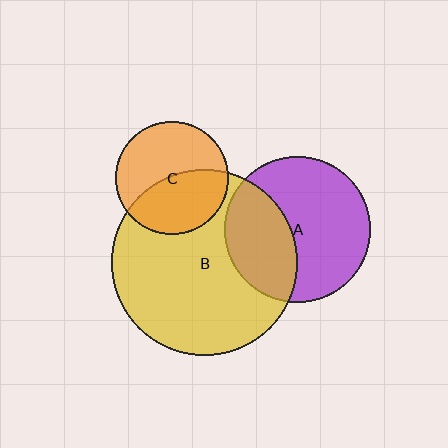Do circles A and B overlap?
Yes.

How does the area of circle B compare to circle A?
Approximately 1.6 times.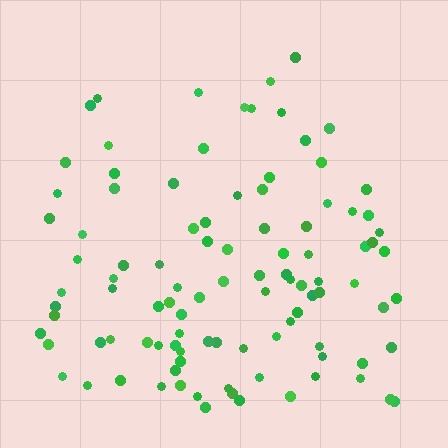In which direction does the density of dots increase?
From top to bottom, with the bottom side densest.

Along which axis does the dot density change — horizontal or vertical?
Vertical.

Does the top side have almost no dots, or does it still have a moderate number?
Still a moderate number, just noticeably fewer than the bottom.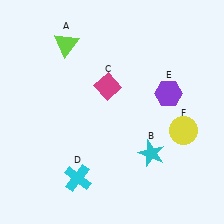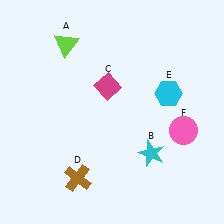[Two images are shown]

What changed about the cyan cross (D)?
In Image 1, D is cyan. In Image 2, it changed to brown.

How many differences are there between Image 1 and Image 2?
There are 3 differences between the two images.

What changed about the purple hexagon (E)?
In Image 1, E is purple. In Image 2, it changed to cyan.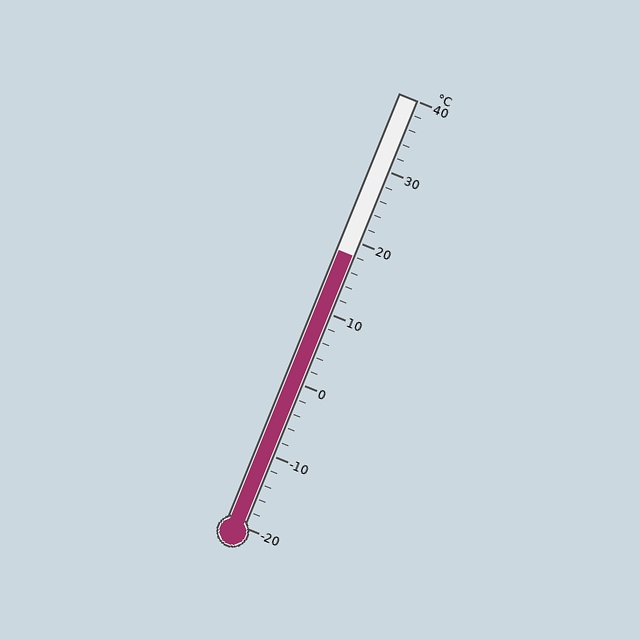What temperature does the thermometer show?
The thermometer shows approximately 18°C.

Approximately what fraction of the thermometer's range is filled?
The thermometer is filled to approximately 65% of its range.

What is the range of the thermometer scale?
The thermometer scale ranges from -20°C to 40°C.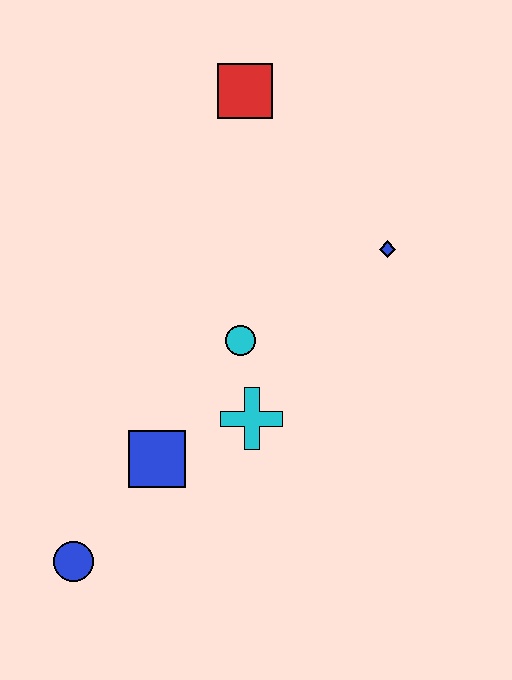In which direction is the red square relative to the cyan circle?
The red square is above the cyan circle.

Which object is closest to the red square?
The blue diamond is closest to the red square.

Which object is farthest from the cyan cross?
The red square is farthest from the cyan cross.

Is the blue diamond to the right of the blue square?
Yes